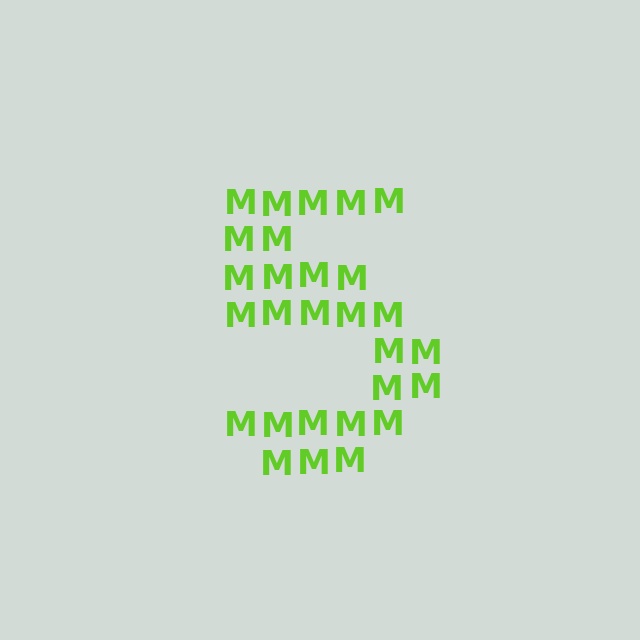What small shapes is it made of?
It is made of small letter M's.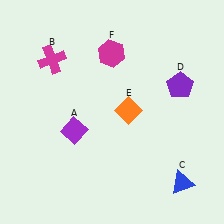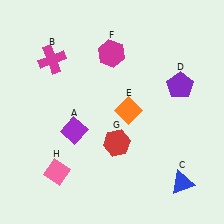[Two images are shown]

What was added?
A red hexagon (G), a pink diamond (H) were added in Image 2.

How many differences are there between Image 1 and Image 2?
There are 2 differences between the two images.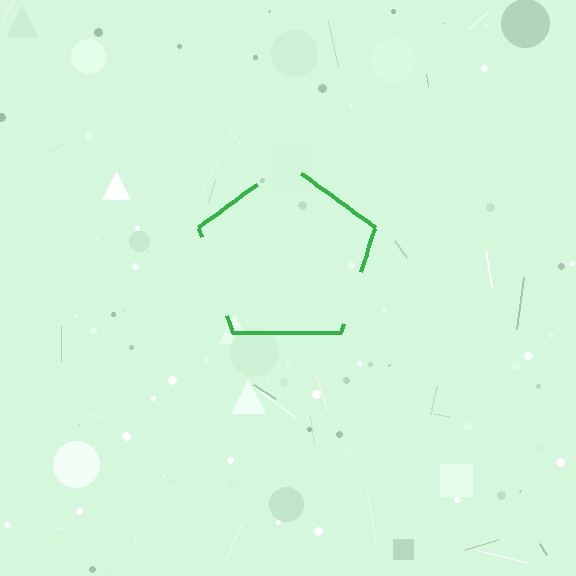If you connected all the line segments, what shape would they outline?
They would outline a pentagon.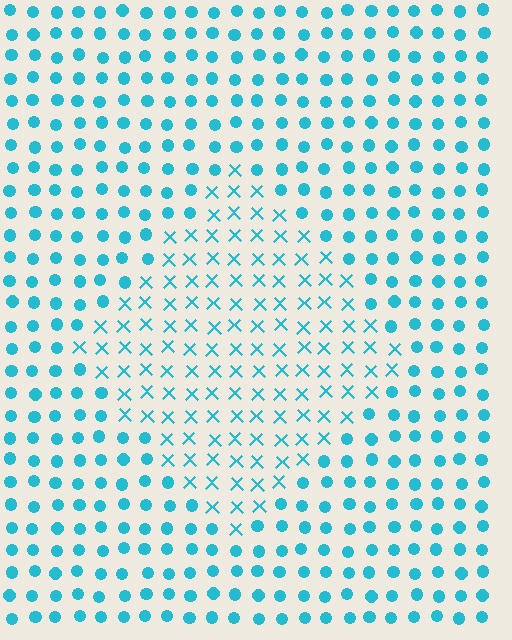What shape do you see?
I see a diamond.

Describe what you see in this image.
The image is filled with small cyan elements arranged in a uniform grid. A diamond-shaped region contains X marks, while the surrounding area contains circles. The boundary is defined purely by the change in element shape.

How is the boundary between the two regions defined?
The boundary is defined by a change in element shape: X marks inside vs. circles outside. All elements share the same color and spacing.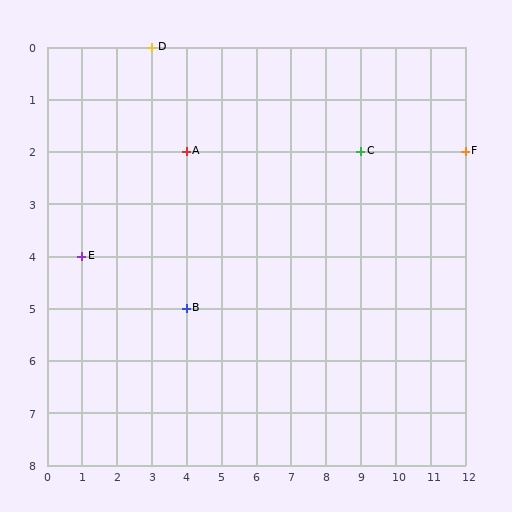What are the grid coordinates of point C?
Point C is at grid coordinates (9, 2).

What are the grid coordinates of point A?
Point A is at grid coordinates (4, 2).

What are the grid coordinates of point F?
Point F is at grid coordinates (12, 2).